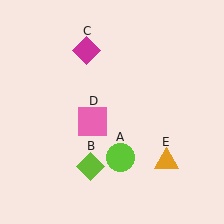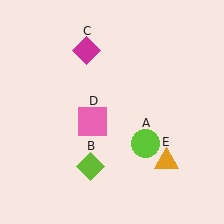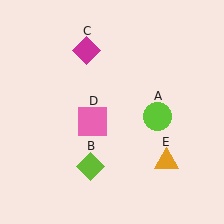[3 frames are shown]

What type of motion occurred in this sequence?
The lime circle (object A) rotated counterclockwise around the center of the scene.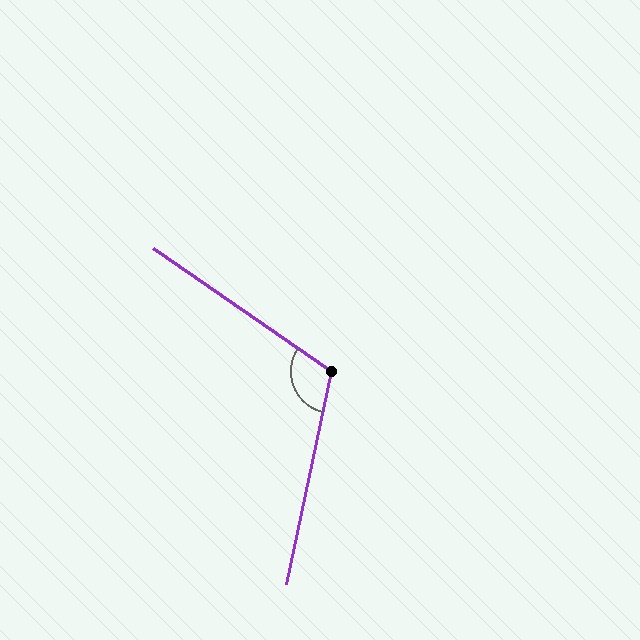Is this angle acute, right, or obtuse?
It is obtuse.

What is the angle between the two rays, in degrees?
Approximately 113 degrees.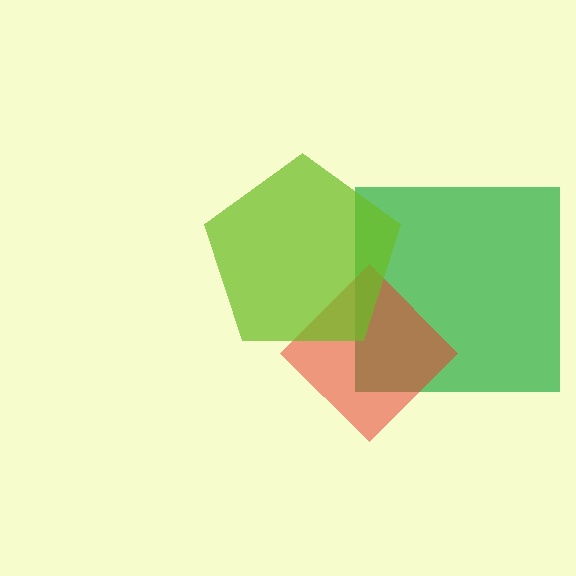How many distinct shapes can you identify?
There are 3 distinct shapes: a green square, a red diamond, a lime pentagon.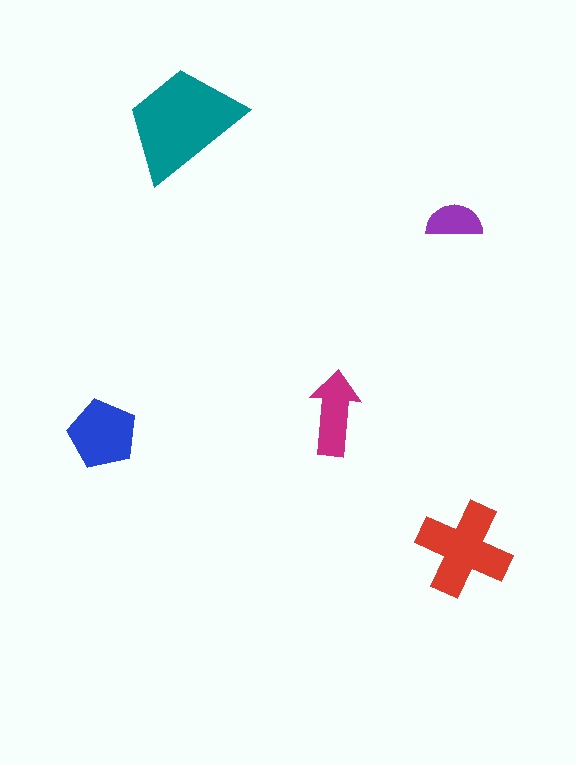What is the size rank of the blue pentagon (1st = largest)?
3rd.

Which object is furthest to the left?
The blue pentagon is leftmost.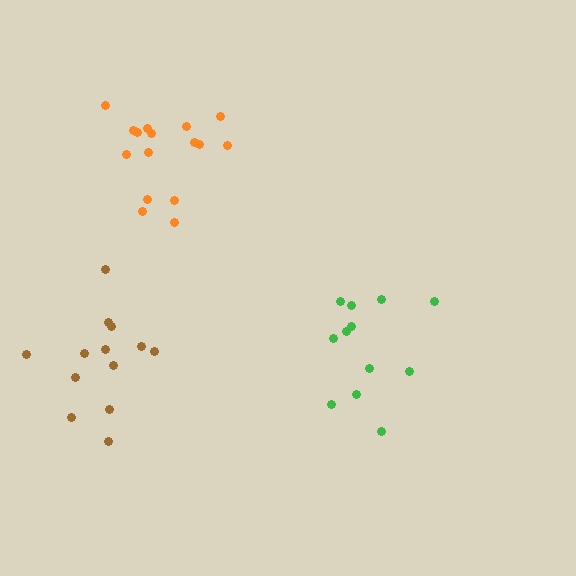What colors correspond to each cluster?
The clusters are colored: green, orange, brown.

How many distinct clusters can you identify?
There are 3 distinct clusters.